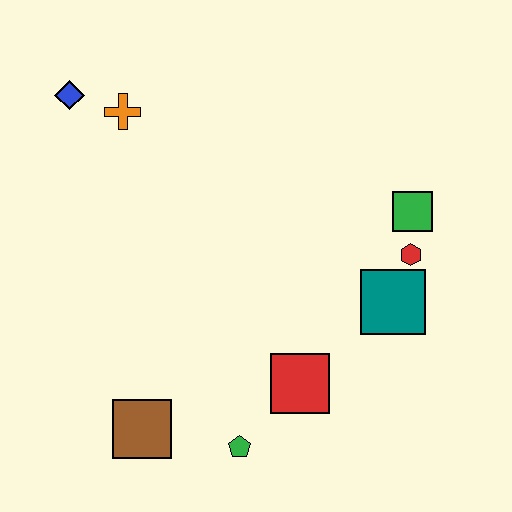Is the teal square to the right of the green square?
No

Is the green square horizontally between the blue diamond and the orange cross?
No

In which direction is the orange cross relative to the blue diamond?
The orange cross is to the right of the blue diamond.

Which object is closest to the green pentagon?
The red square is closest to the green pentagon.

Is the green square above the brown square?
Yes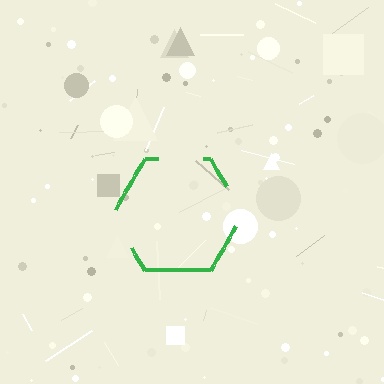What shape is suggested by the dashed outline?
The dashed outline suggests a hexagon.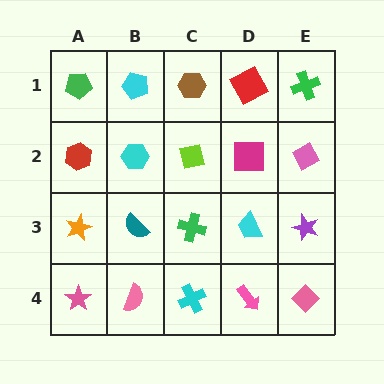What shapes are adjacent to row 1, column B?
A cyan hexagon (row 2, column B), a green pentagon (row 1, column A), a brown hexagon (row 1, column C).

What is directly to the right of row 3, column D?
A purple star.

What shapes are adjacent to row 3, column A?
A red hexagon (row 2, column A), a pink star (row 4, column A), a teal semicircle (row 3, column B).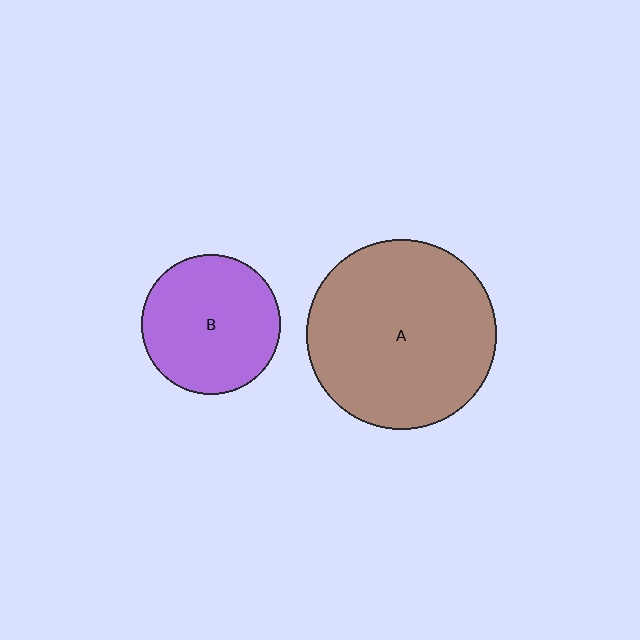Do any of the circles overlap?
No, none of the circles overlap.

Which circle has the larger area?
Circle A (brown).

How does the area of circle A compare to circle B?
Approximately 1.9 times.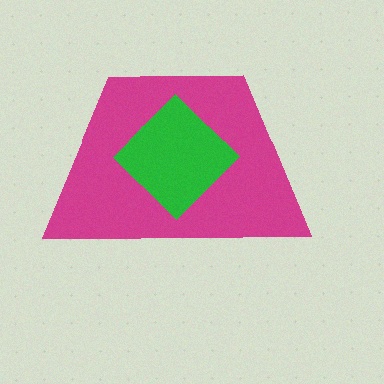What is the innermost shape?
The green diamond.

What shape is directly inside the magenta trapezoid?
The green diamond.